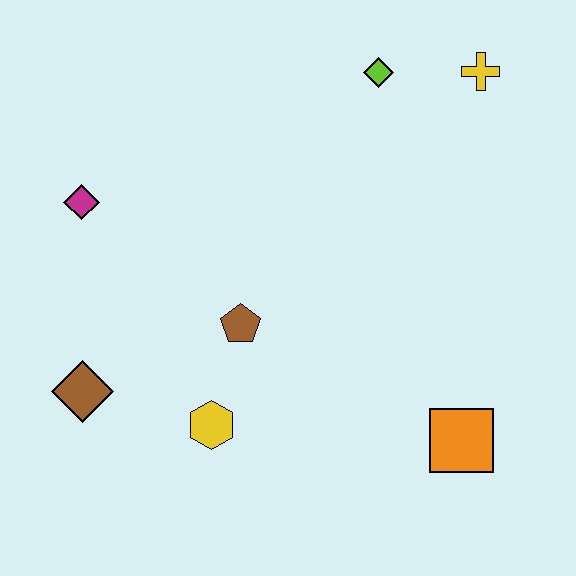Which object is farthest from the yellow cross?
The brown diamond is farthest from the yellow cross.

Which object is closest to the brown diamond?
The yellow hexagon is closest to the brown diamond.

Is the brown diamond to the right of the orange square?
No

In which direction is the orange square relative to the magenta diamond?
The orange square is to the right of the magenta diamond.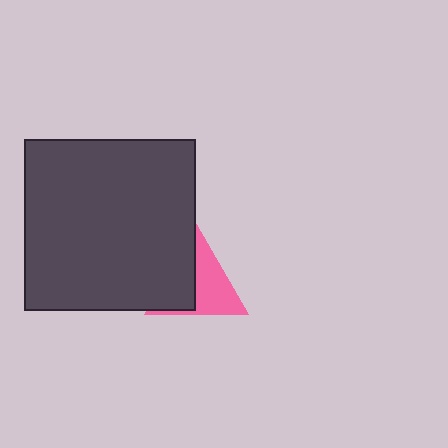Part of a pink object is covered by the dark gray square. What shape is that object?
It is a triangle.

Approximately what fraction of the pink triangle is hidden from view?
Roughly 44% of the pink triangle is hidden behind the dark gray square.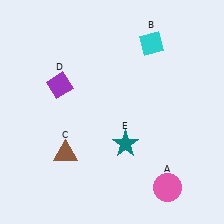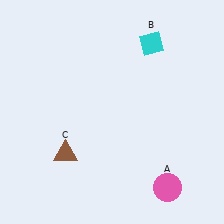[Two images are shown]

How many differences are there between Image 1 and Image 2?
There are 2 differences between the two images.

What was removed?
The teal star (E), the purple diamond (D) were removed in Image 2.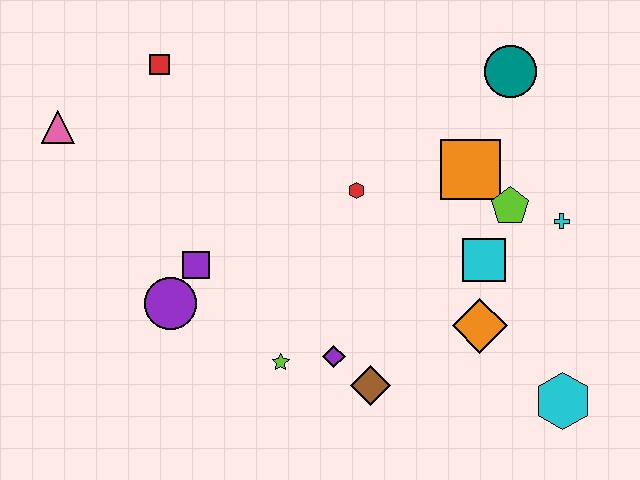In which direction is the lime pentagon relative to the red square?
The lime pentagon is to the right of the red square.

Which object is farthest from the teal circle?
The pink triangle is farthest from the teal circle.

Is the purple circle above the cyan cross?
No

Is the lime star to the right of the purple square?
Yes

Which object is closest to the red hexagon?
The orange square is closest to the red hexagon.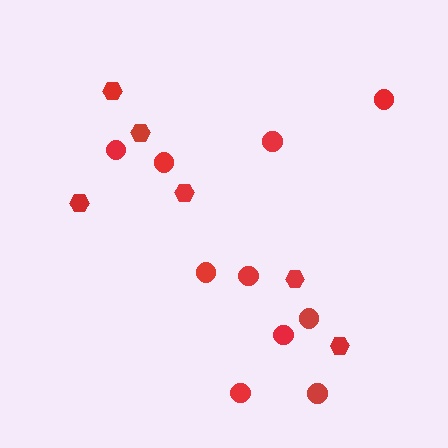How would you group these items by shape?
There are 2 groups: one group of circles (10) and one group of hexagons (6).